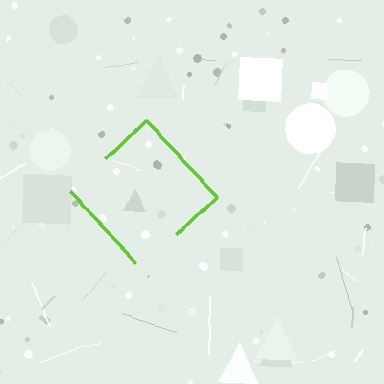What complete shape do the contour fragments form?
The contour fragments form a diamond.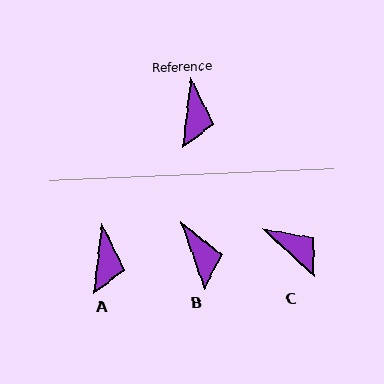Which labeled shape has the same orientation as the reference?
A.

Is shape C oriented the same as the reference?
No, it is off by about 54 degrees.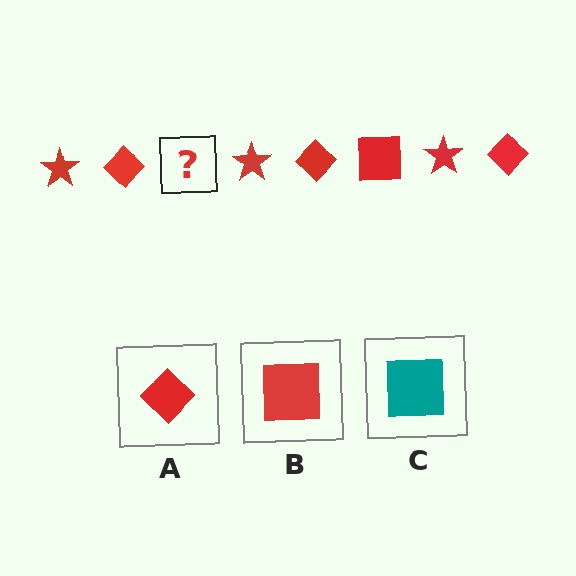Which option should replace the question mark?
Option B.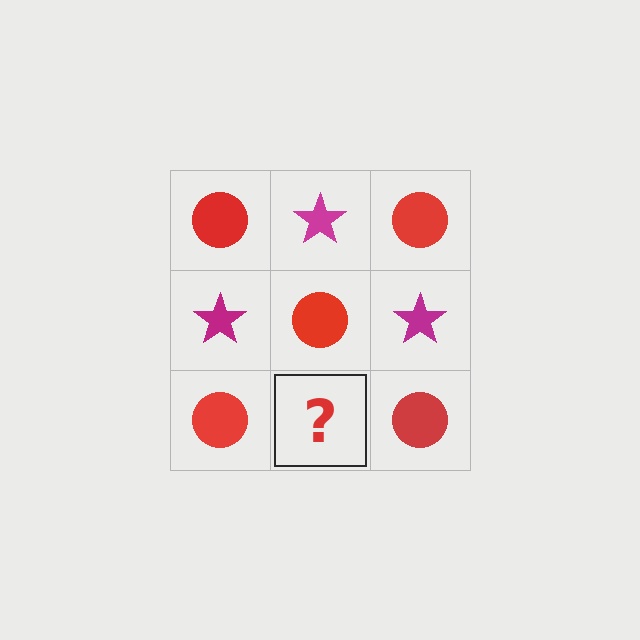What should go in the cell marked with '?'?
The missing cell should contain a magenta star.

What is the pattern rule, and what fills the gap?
The rule is that it alternates red circle and magenta star in a checkerboard pattern. The gap should be filled with a magenta star.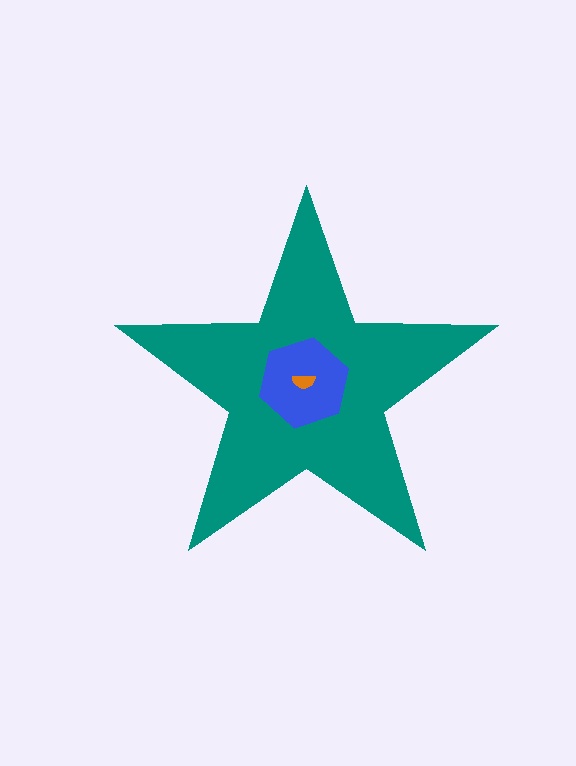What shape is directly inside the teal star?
The blue hexagon.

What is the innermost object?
The orange semicircle.